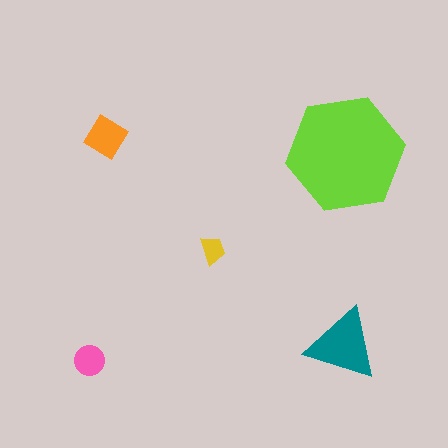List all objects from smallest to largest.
The yellow trapezoid, the pink circle, the orange diamond, the teal triangle, the lime hexagon.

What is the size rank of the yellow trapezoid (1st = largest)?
5th.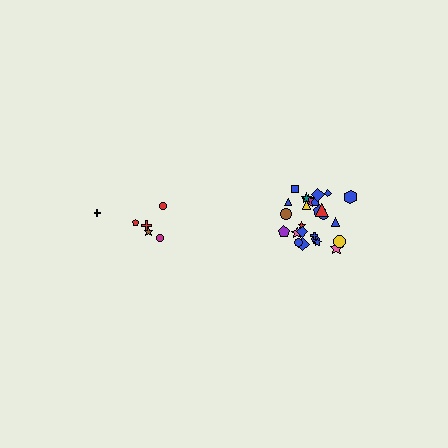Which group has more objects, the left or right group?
The right group.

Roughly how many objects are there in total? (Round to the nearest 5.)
Roughly 30 objects in total.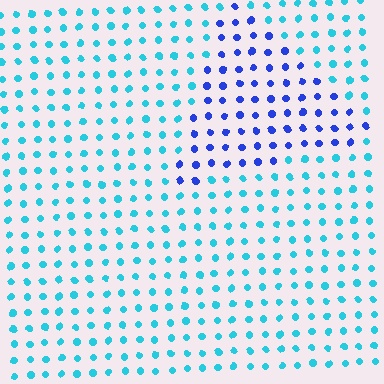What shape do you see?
I see a triangle.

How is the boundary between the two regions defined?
The boundary is defined purely by a slight shift in hue (about 46 degrees). Spacing, size, and orientation are identical on both sides.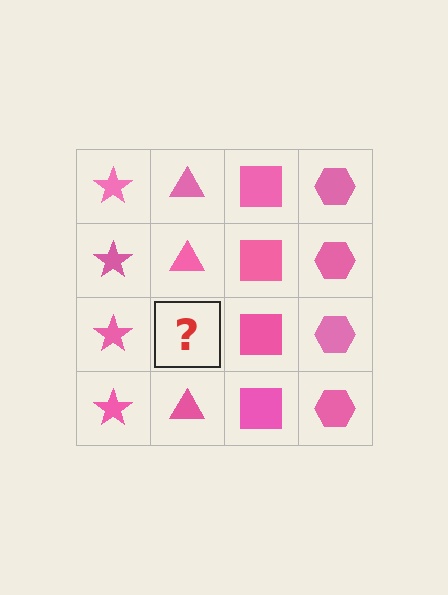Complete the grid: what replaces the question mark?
The question mark should be replaced with a pink triangle.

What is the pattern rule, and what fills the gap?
The rule is that each column has a consistent shape. The gap should be filled with a pink triangle.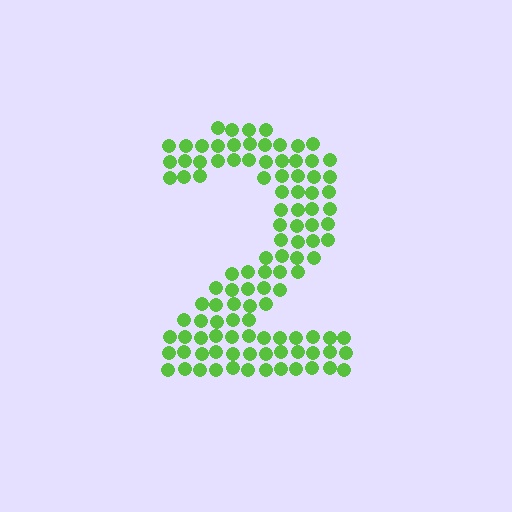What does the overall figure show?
The overall figure shows the digit 2.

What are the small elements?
The small elements are circles.